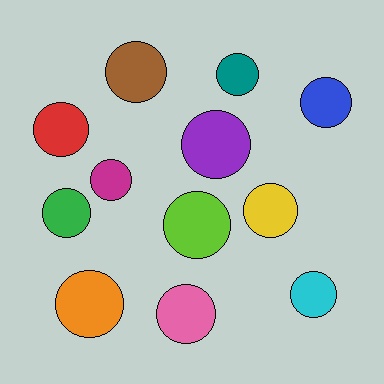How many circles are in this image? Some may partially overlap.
There are 12 circles.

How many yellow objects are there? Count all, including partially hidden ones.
There is 1 yellow object.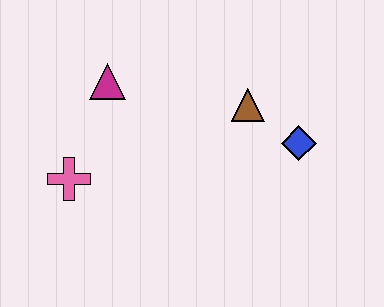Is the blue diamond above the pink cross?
Yes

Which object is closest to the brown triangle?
The blue diamond is closest to the brown triangle.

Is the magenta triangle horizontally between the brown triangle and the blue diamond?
No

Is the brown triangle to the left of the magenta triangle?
No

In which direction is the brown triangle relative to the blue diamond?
The brown triangle is to the left of the blue diamond.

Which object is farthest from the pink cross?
The blue diamond is farthest from the pink cross.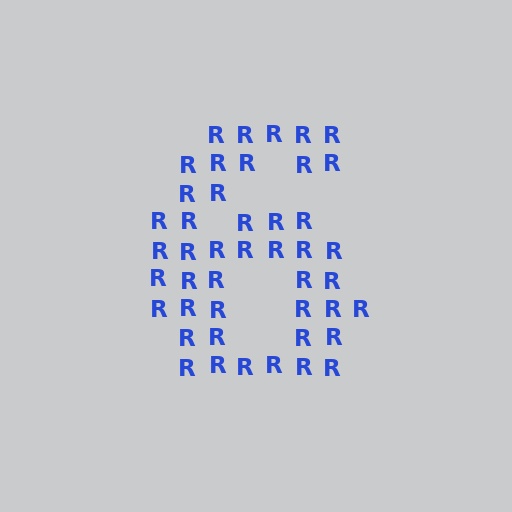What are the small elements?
The small elements are letter R's.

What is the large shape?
The large shape is the digit 6.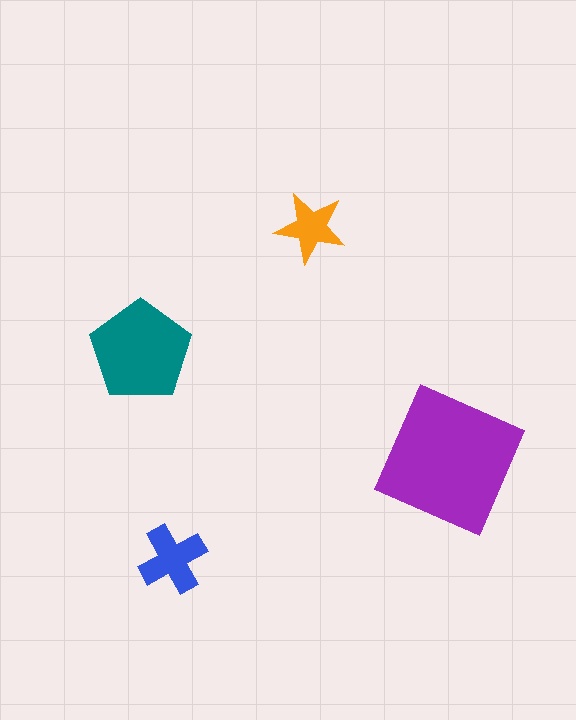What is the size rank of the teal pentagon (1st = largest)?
2nd.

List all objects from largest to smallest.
The purple square, the teal pentagon, the blue cross, the orange star.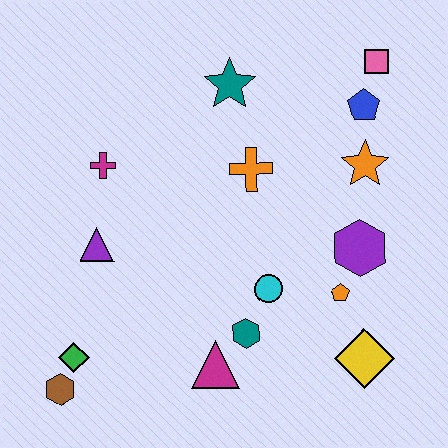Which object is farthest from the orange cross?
The brown hexagon is farthest from the orange cross.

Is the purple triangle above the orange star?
No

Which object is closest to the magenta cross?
The purple triangle is closest to the magenta cross.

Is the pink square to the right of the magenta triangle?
Yes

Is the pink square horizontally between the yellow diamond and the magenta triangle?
No